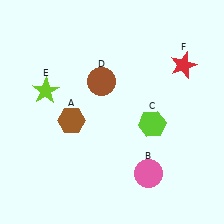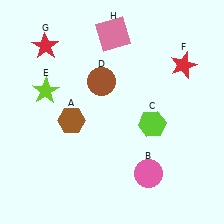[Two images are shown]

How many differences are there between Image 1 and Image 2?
There are 2 differences between the two images.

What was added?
A red star (G), a pink square (H) were added in Image 2.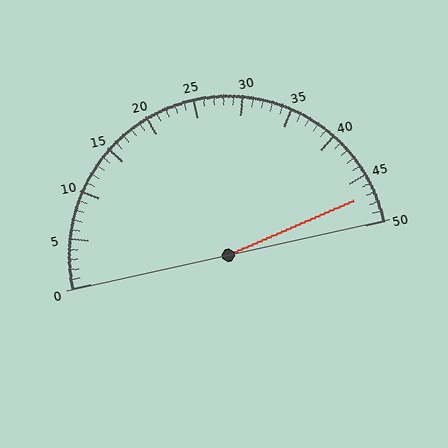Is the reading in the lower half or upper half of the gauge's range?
The reading is in the upper half of the range (0 to 50).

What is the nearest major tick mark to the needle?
The nearest major tick mark is 45.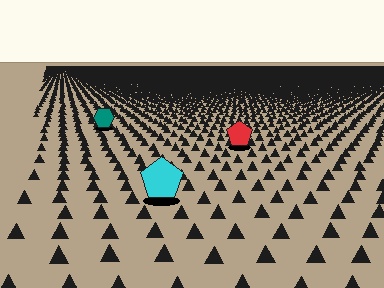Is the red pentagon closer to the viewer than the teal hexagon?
Yes. The red pentagon is closer — you can tell from the texture gradient: the ground texture is coarser near it.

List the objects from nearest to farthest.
From nearest to farthest: the cyan pentagon, the red pentagon, the teal hexagon.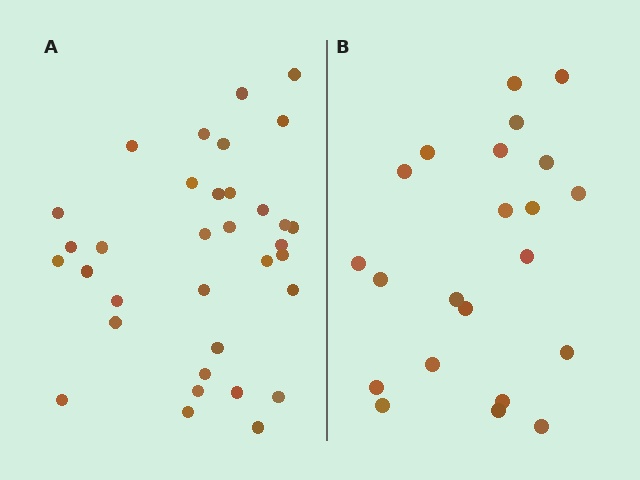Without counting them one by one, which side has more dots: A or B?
Region A (the left region) has more dots.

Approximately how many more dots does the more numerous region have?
Region A has roughly 12 or so more dots than region B.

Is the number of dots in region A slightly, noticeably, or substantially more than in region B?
Region A has substantially more. The ratio is roughly 1.5 to 1.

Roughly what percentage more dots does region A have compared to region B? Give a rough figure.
About 55% more.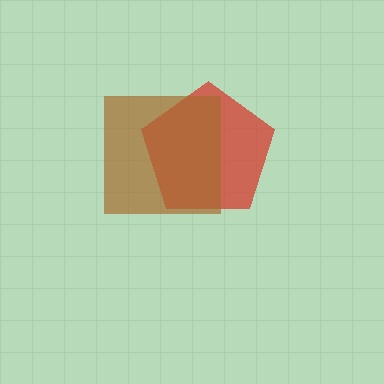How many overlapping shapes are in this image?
There are 2 overlapping shapes in the image.